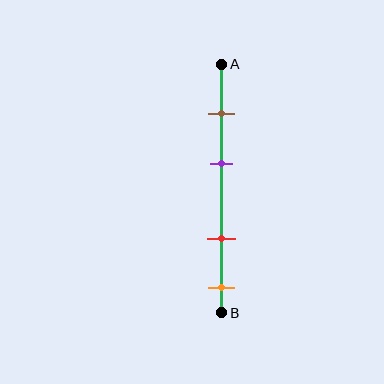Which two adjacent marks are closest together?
The brown and purple marks are the closest adjacent pair.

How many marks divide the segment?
There are 4 marks dividing the segment.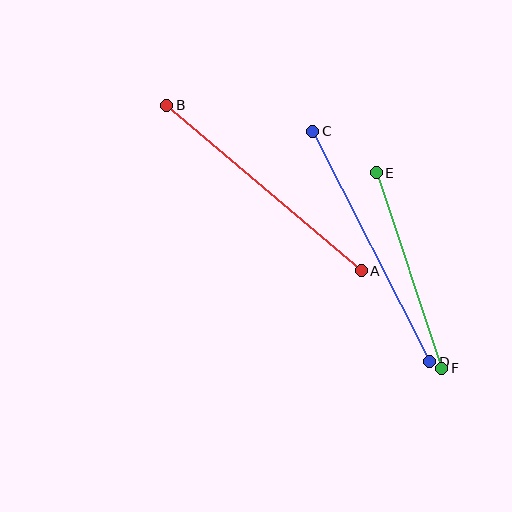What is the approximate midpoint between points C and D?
The midpoint is at approximately (371, 246) pixels.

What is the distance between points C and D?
The distance is approximately 258 pixels.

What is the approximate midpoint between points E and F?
The midpoint is at approximately (409, 271) pixels.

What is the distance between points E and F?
The distance is approximately 207 pixels.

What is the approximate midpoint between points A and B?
The midpoint is at approximately (264, 188) pixels.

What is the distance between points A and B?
The distance is approximately 255 pixels.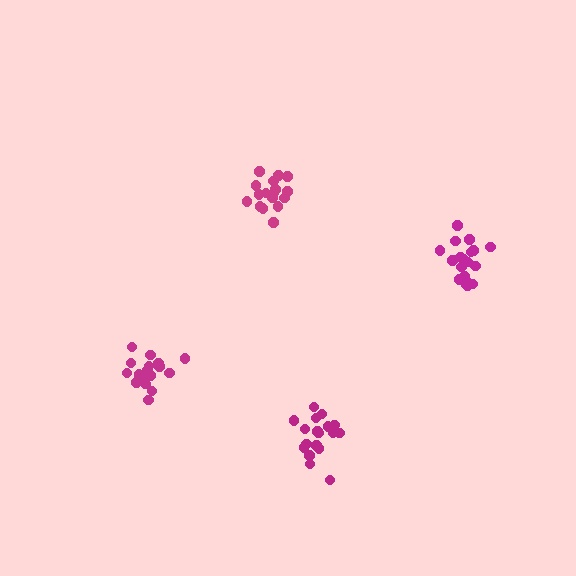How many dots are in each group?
Group 1: 19 dots, Group 2: 18 dots, Group 3: 18 dots, Group 4: 19 dots (74 total).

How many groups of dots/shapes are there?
There are 4 groups.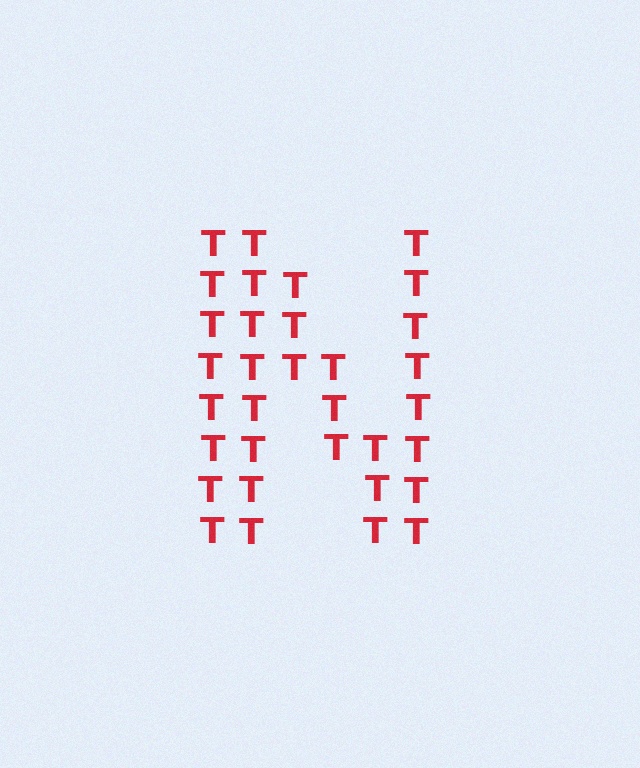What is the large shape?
The large shape is the letter N.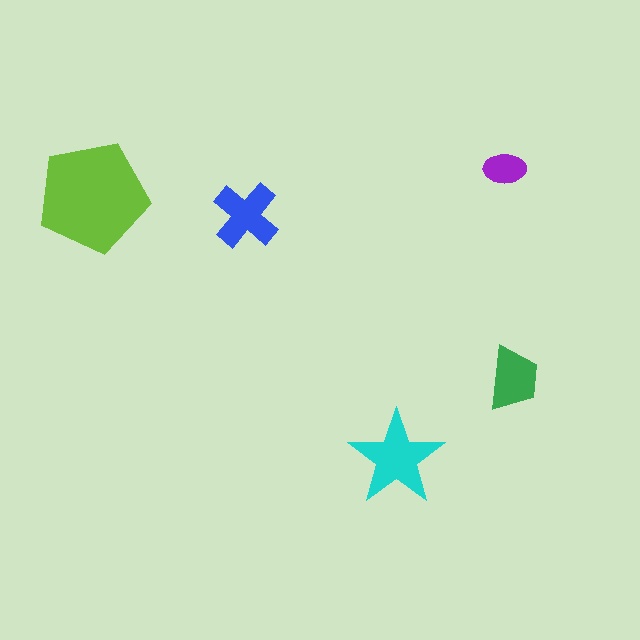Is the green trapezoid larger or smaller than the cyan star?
Smaller.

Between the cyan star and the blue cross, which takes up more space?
The cyan star.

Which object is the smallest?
The purple ellipse.